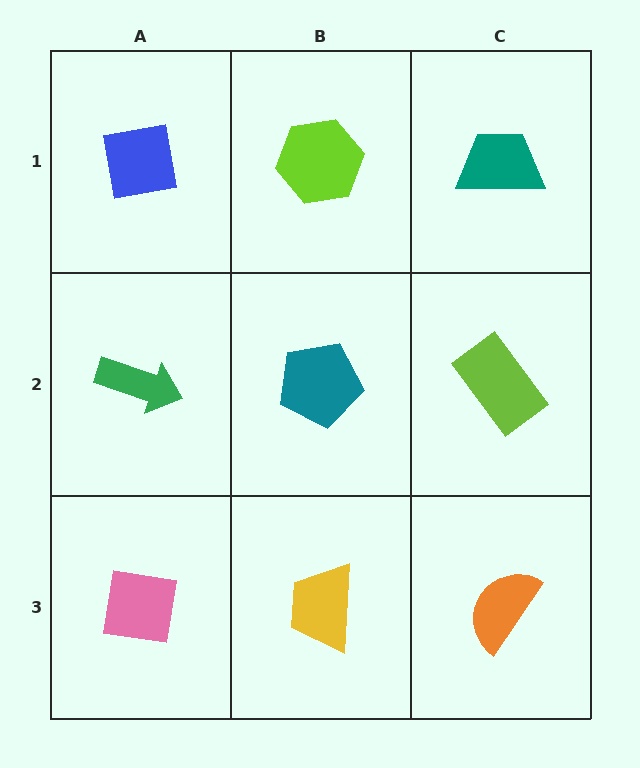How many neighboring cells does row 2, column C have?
3.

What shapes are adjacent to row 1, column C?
A lime rectangle (row 2, column C), a lime hexagon (row 1, column B).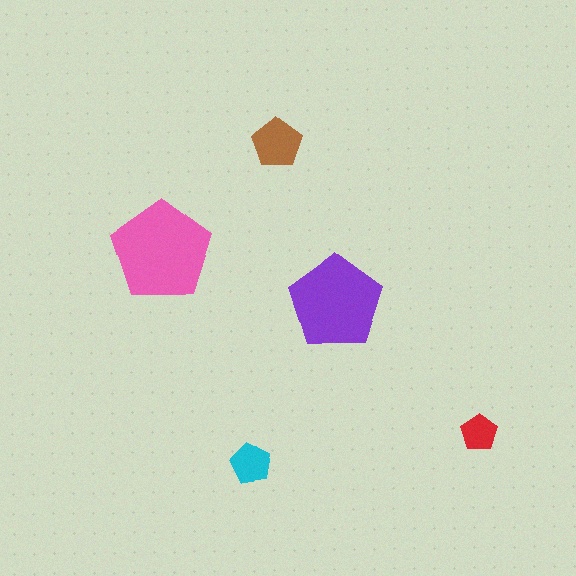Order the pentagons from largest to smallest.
the pink one, the purple one, the brown one, the cyan one, the red one.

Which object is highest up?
The brown pentagon is topmost.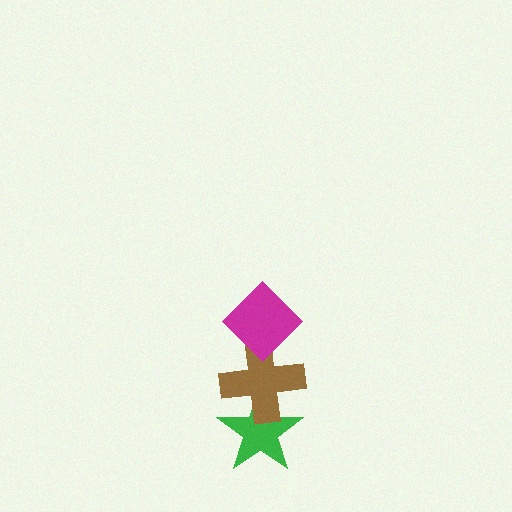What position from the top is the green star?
The green star is 3rd from the top.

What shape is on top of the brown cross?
The magenta diamond is on top of the brown cross.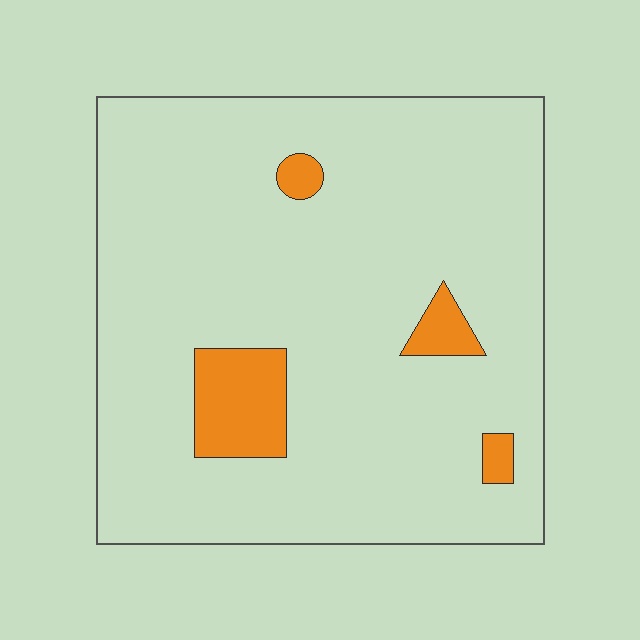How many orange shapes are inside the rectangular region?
4.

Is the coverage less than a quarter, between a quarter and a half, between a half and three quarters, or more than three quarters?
Less than a quarter.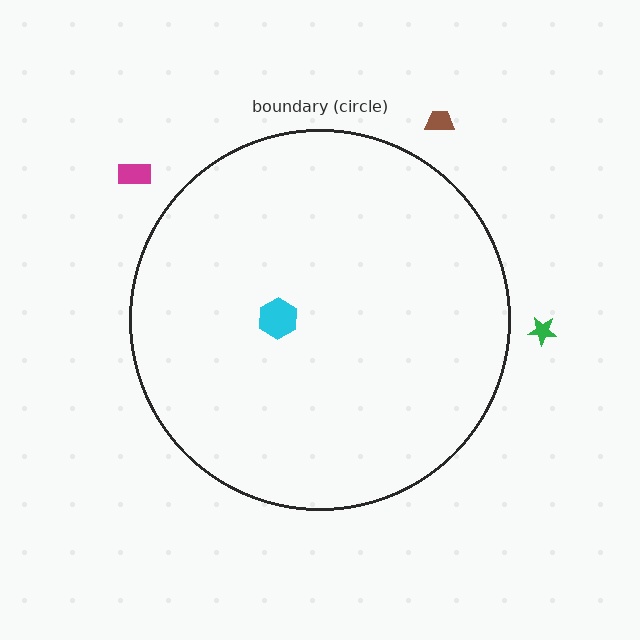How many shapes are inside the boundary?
1 inside, 3 outside.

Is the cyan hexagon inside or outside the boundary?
Inside.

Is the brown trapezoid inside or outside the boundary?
Outside.